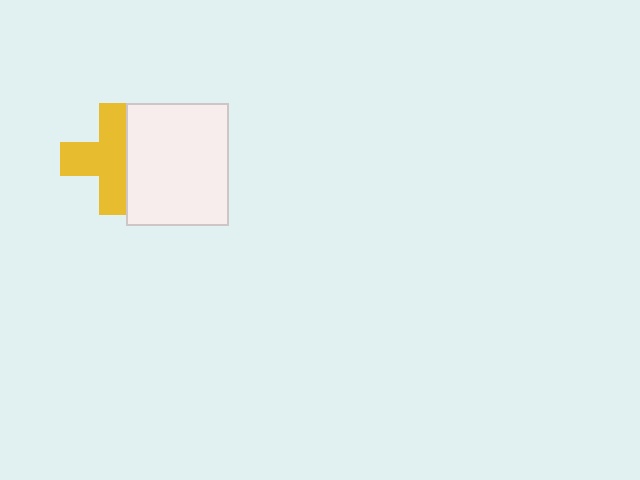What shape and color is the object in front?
The object in front is a white rectangle.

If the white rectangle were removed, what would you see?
You would see the complete yellow cross.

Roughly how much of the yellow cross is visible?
Most of it is visible (roughly 66%).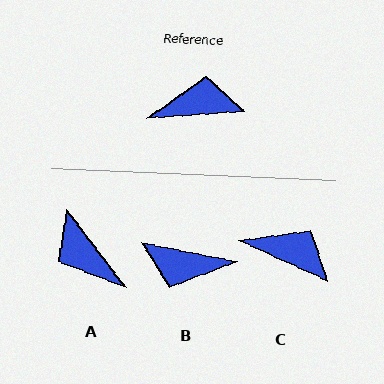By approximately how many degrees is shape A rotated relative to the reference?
Approximately 124 degrees counter-clockwise.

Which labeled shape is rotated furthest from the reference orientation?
B, about 165 degrees away.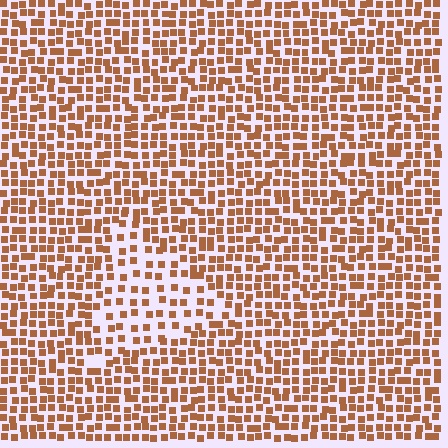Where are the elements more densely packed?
The elements are more densely packed outside the triangle boundary.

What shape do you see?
I see a triangle.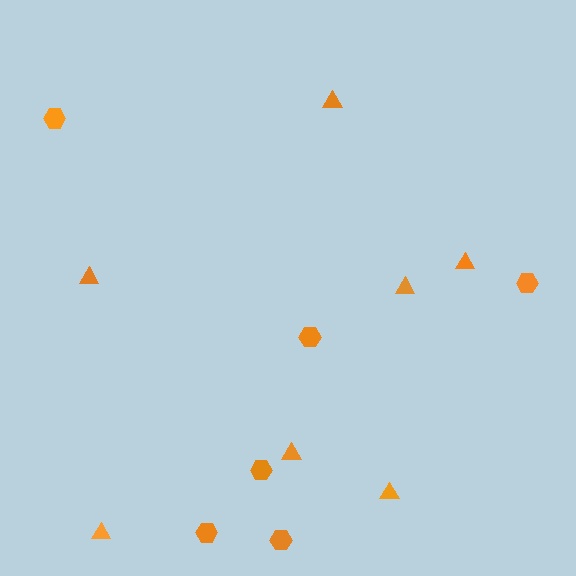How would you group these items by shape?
There are 2 groups: one group of hexagons (6) and one group of triangles (7).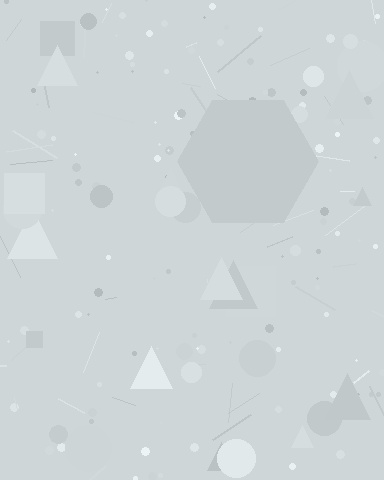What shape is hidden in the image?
A hexagon is hidden in the image.